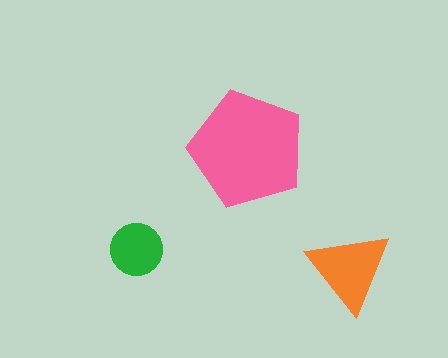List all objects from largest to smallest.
The pink pentagon, the orange triangle, the green circle.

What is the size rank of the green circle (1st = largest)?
3rd.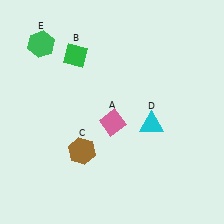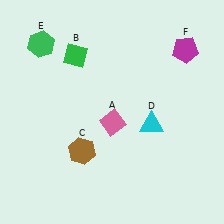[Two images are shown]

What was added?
A magenta pentagon (F) was added in Image 2.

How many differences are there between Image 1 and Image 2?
There is 1 difference between the two images.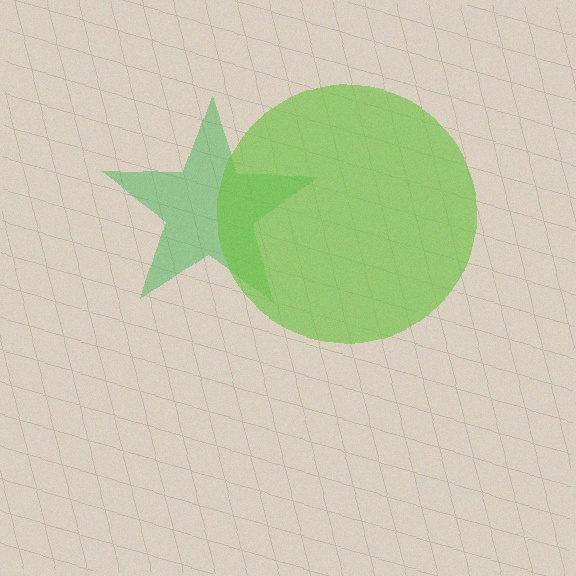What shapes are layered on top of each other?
The layered shapes are: a green star, a lime circle.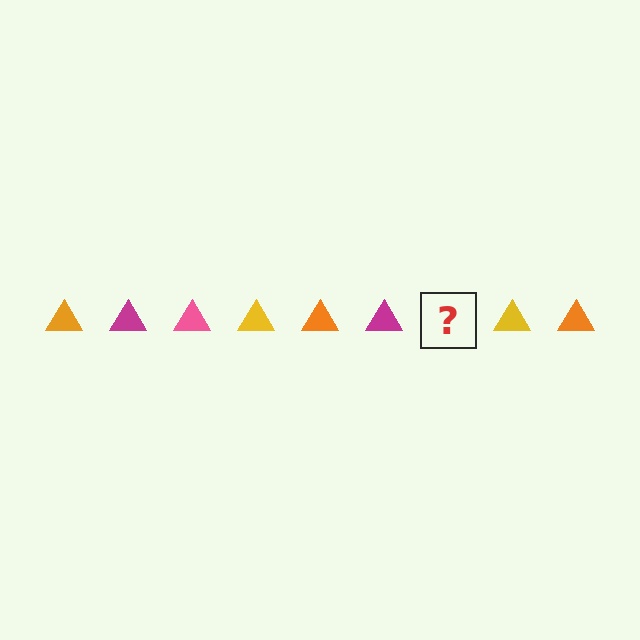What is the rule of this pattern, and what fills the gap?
The rule is that the pattern cycles through orange, magenta, pink, yellow triangles. The gap should be filled with a pink triangle.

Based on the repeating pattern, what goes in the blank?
The blank should be a pink triangle.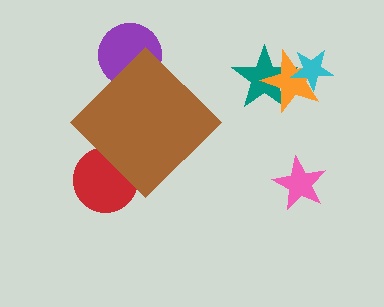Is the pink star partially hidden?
No, the pink star is fully visible.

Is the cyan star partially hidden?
No, the cyan star is fully visible.